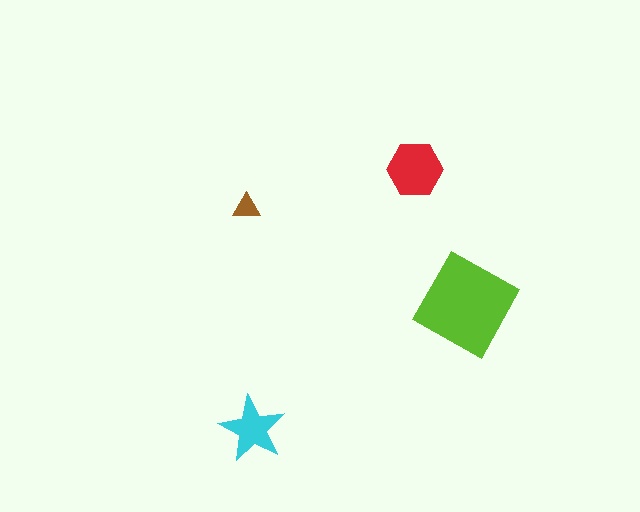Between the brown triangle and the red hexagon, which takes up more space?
The red hexagon.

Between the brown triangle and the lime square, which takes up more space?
The lime square.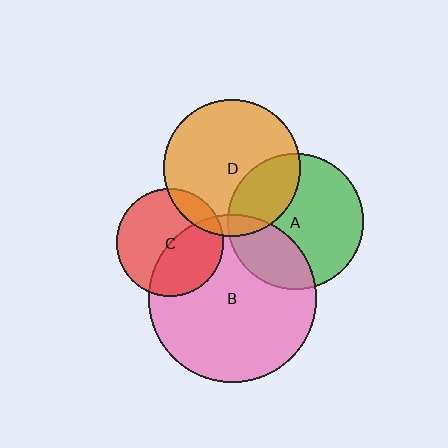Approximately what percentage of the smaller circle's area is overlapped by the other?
Approximately 10%.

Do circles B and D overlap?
Yes.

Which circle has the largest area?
Circle B (pink).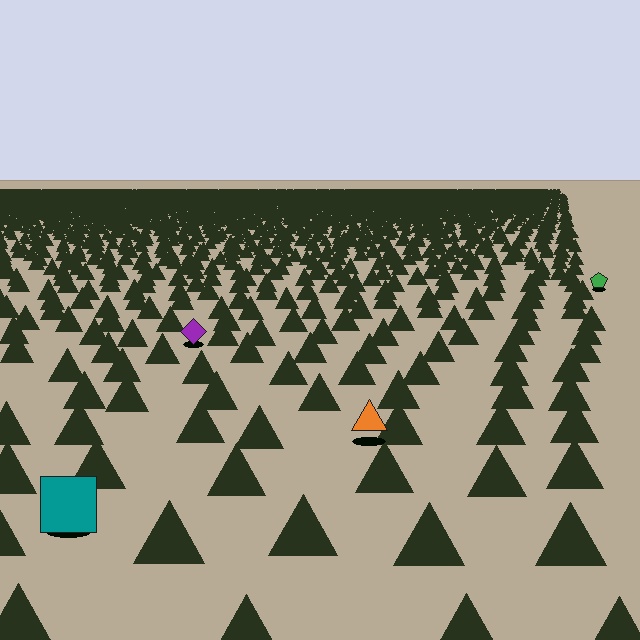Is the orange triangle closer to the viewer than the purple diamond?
Yes. The orange triangle is closer — you can tell from the texture gradient: the ground texture is coarser near it.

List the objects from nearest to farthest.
From nearest to farthest: the teal square, the orange triangle, the purple diamond, the green pentagon.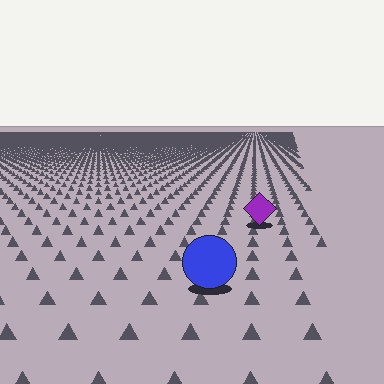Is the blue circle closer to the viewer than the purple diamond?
Yes. The blue circle is closer — you can tell from the texture gradient: the ground texture is coarser near it.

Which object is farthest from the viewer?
The purple diamond is farthest from the viewer. It appears smaller and the ground texture around it is denser.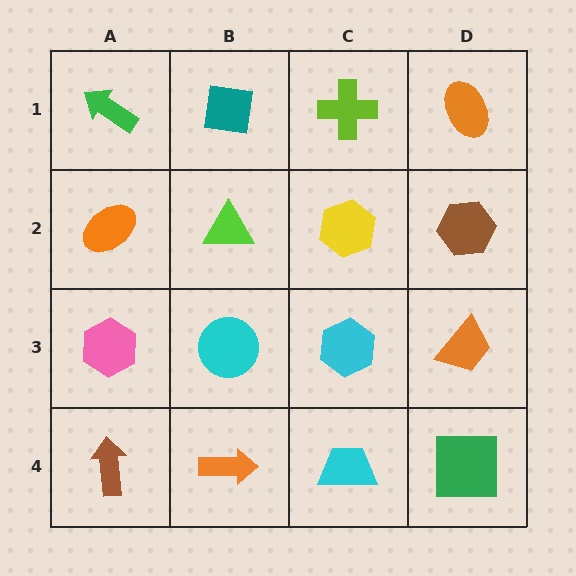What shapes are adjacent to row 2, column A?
A green arrow (row 1, column A), a pink hexagon (row 3, column A), a lime triangle (row 2, column B).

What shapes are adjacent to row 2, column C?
A lime cross (row 1, column C), a cyan hexagon (row 3, column C), a lime triangle (row 2, column B), a brown hexagon (row 2, column D).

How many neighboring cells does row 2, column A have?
3.